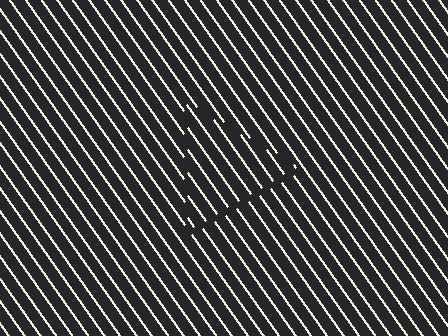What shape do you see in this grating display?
An illusory triangle. The interior of the shape contains the same grating, shifted by half a period — the contour is defined by the phase discontinuity where line-ends from the inner and outer gratings abut.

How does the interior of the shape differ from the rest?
The interior of the shape contains the same grating, shifted by half a period — the contour is defined by the phase discontinuity where line-ends from the inner and outer gratings abut.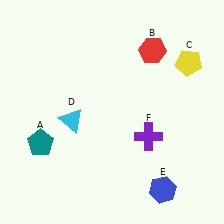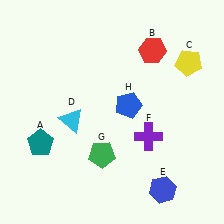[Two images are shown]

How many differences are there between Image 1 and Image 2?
There are 2 differences between the two images.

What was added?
A green pentagon (G), a blue pentagon (H) were added in Image 2.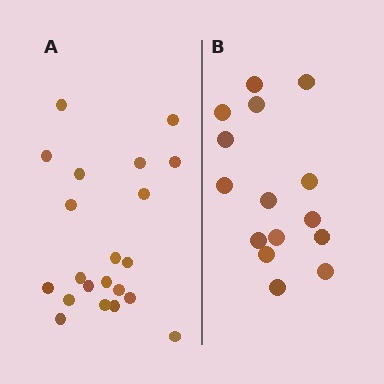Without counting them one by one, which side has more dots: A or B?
Region A (the left region) has more dots.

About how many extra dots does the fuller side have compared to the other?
Region A has about 6 more dots than region B.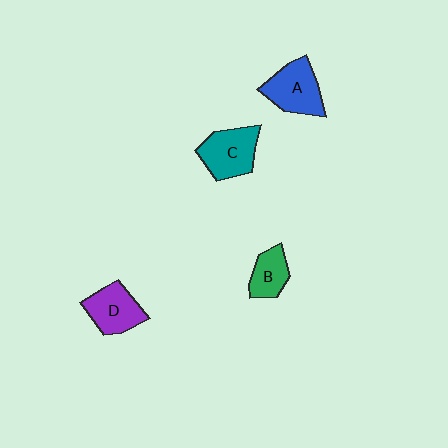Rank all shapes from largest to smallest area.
From largest to smallest: A (blue), C (teal), D (purple), B (green).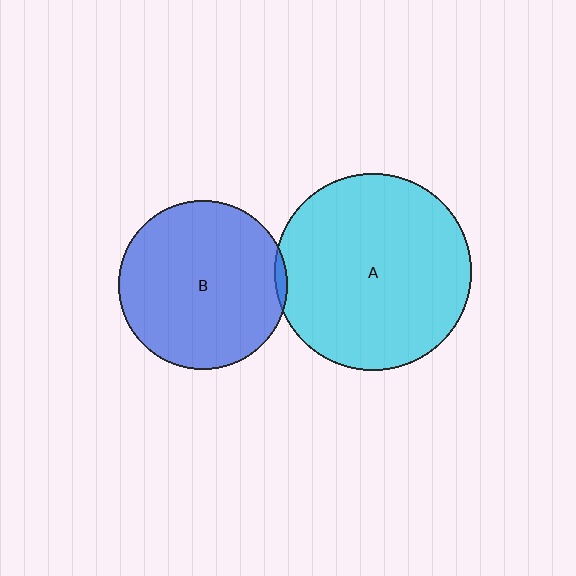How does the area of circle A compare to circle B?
Approximately 1.3 times.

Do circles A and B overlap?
Yes.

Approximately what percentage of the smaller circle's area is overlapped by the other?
Approximately 5%.